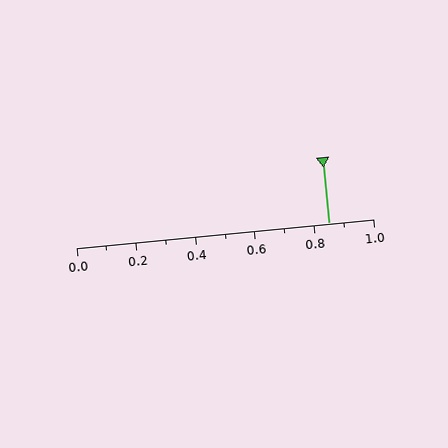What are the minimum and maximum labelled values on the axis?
The axis runs from 0.0 to 1.0.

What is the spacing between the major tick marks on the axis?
The major ticks are spaced 0.2 apart.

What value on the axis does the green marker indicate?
The marker indicates approximately 0.85.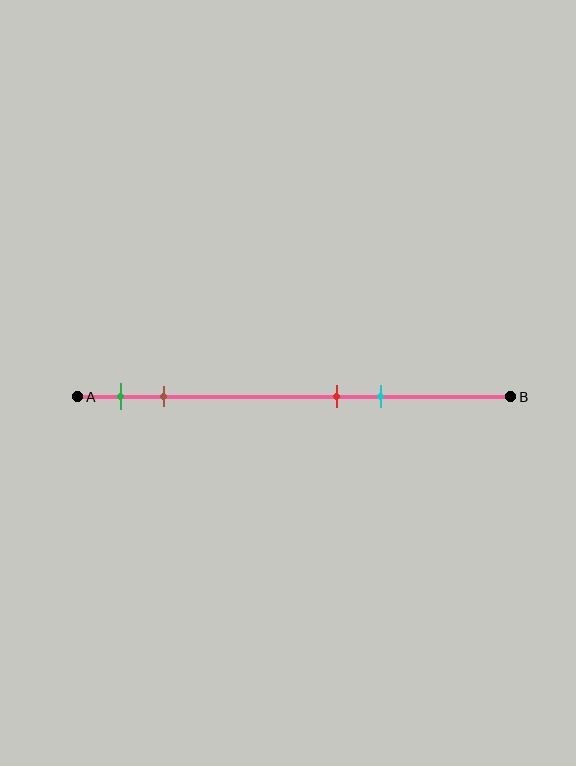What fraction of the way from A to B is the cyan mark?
The cyan mark is approximately 70% (0.7) of the way from A to B.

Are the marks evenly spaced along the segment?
No, the marks are not evenly spaced.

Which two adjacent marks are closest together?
The red and cyan marks are the closest adjacent pair.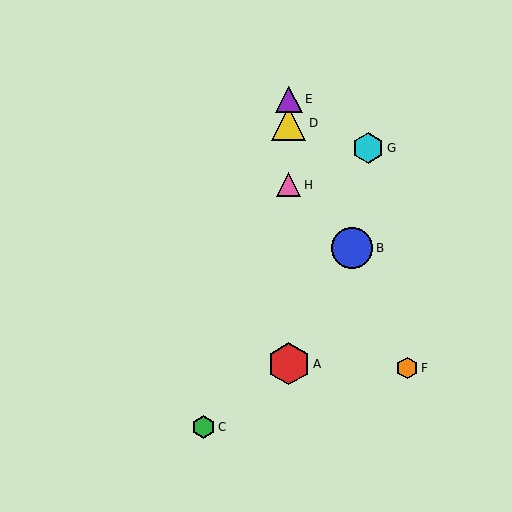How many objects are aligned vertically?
4 objects (A, D, E, H) are aligned vertically.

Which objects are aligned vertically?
Objects A, D, E, H are aligned vertically.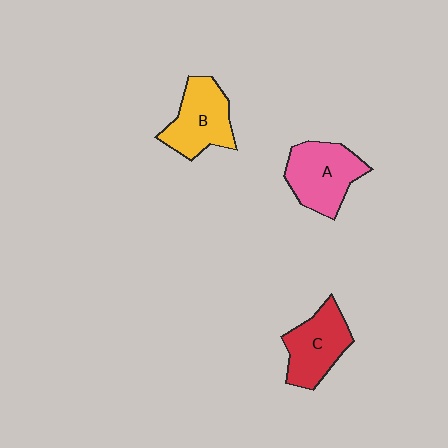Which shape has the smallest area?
Shape C (red).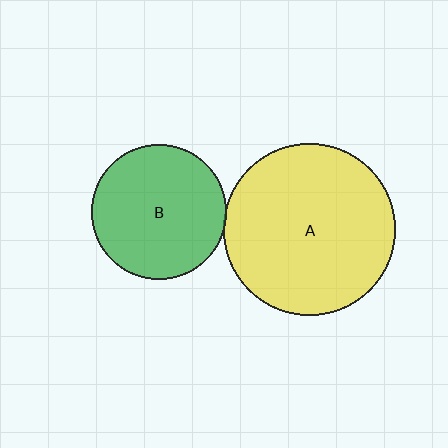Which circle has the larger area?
Circle A (yellow).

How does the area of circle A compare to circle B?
Approximately 1.6 times.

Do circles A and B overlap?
Yes.